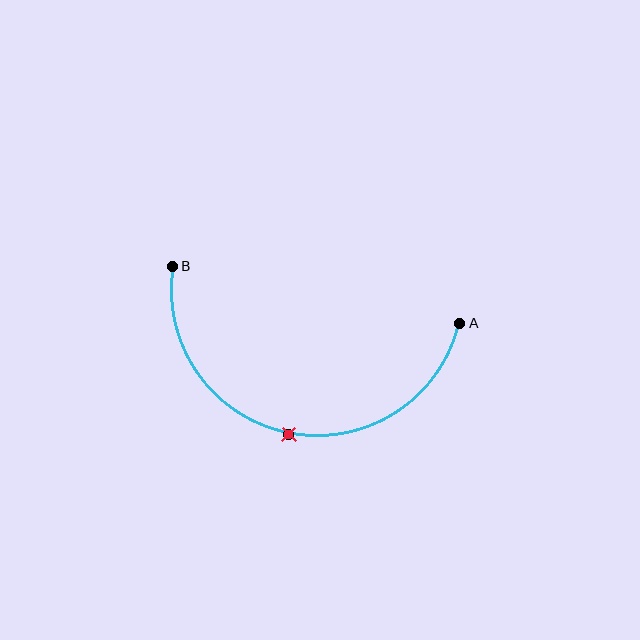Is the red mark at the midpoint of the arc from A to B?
Yes. The red mark lies on the arc at equal arc-length from both A and B — it is the arc midpoint.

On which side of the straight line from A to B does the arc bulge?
The arc bulges below the straight line connecting A and B.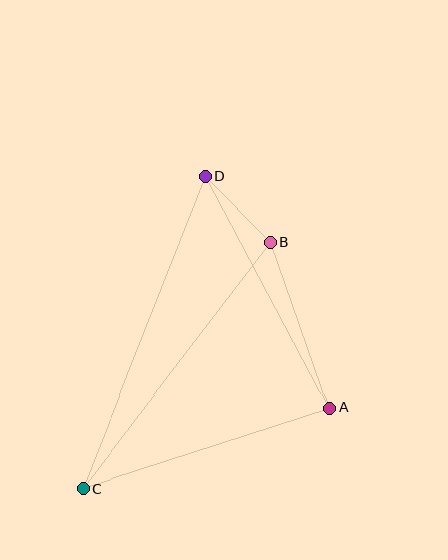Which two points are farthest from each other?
Points C and D are farthest from each other.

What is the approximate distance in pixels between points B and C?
The distance between B and C is approximately 309 pixels.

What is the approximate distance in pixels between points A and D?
The distance between A and D is approximately 263 pixels.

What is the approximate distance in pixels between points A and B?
The distance between A and B is approximately 176 pixels.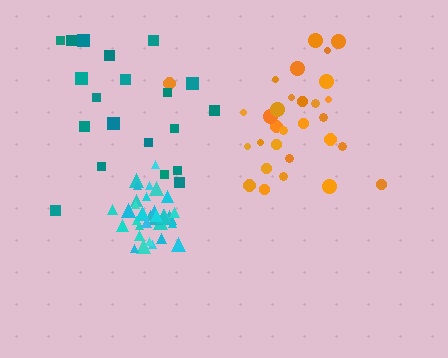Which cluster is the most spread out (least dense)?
Teal.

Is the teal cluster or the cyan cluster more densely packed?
Cyan.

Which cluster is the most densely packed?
Cyan.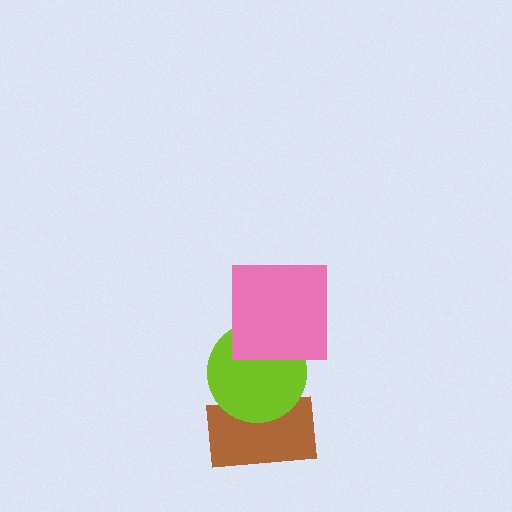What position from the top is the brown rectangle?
The brown rectangle is 3rd from the top.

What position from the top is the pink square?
The pink square is 1st from the top.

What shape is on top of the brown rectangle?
The lime circle is on top of the brown rectangle.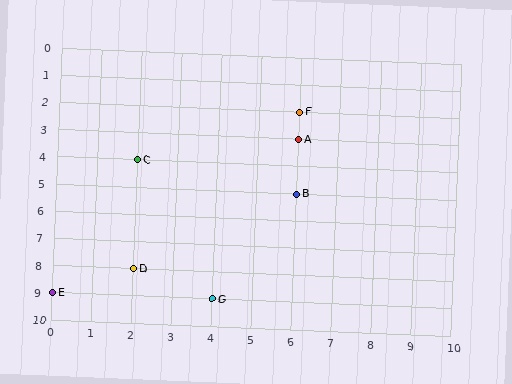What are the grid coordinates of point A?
Point A is at grid coordinates (6, 3).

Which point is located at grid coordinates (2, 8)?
Point D is at (2, 8).